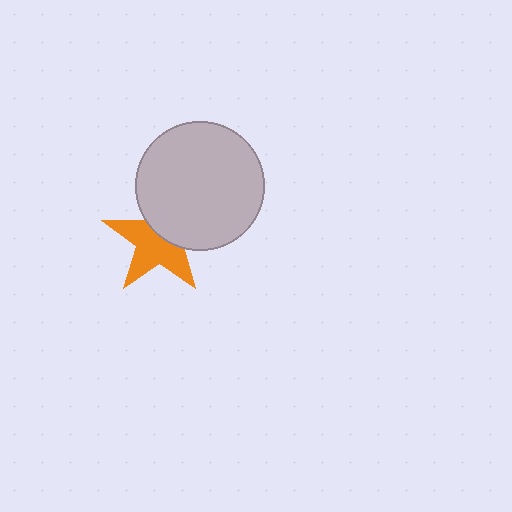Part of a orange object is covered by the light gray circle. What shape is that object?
It is a star.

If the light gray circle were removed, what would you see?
You would see the complete orange star.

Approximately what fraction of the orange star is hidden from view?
Roughly 41% of the orange star is hidden behind the light gray circle.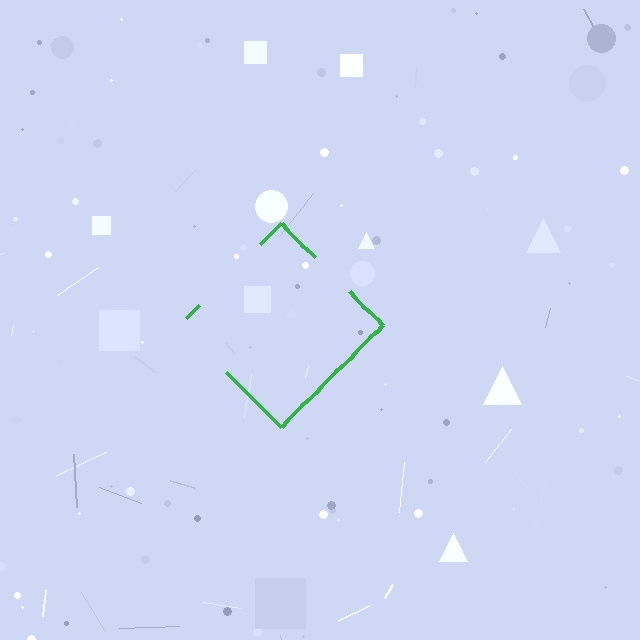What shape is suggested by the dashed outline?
The dashed outline suggests a diamond.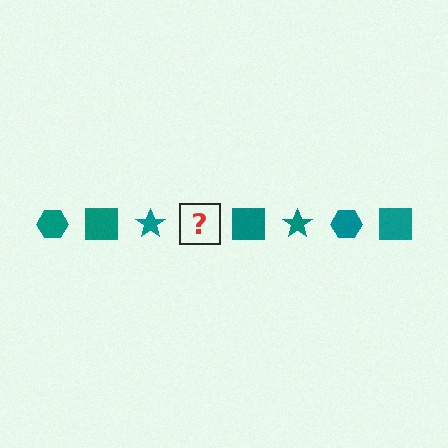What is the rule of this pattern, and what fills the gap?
The rule is that the pattern cycles through hexagon, square, star shapes in teal. The gap should be filled with a teal hexagon.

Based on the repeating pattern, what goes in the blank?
The blank should be a teal hexagon.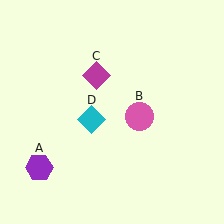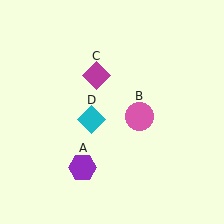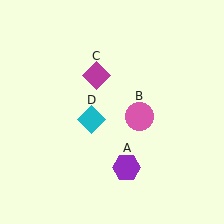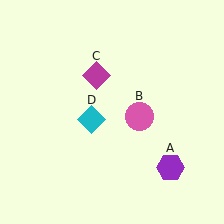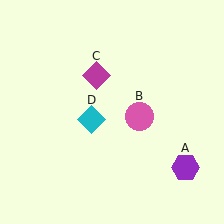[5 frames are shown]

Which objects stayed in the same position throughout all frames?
Pink circle (object B) and magenta diamond (object C) and cyan diamond (object D) remained stationary.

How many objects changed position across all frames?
1 object changed position: purple hexagon (object A).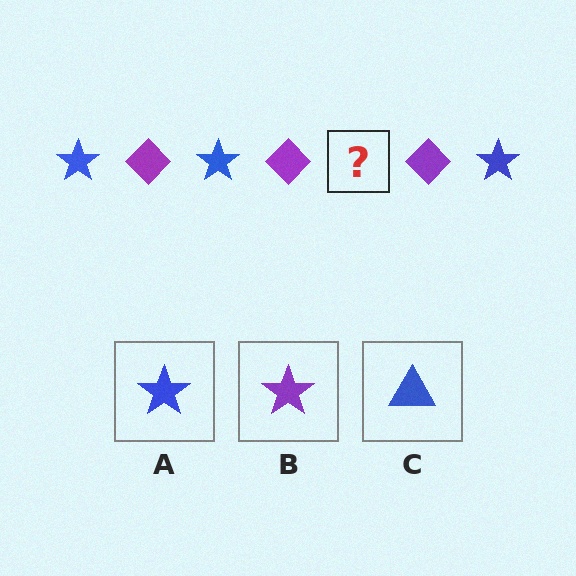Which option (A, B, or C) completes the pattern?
A.